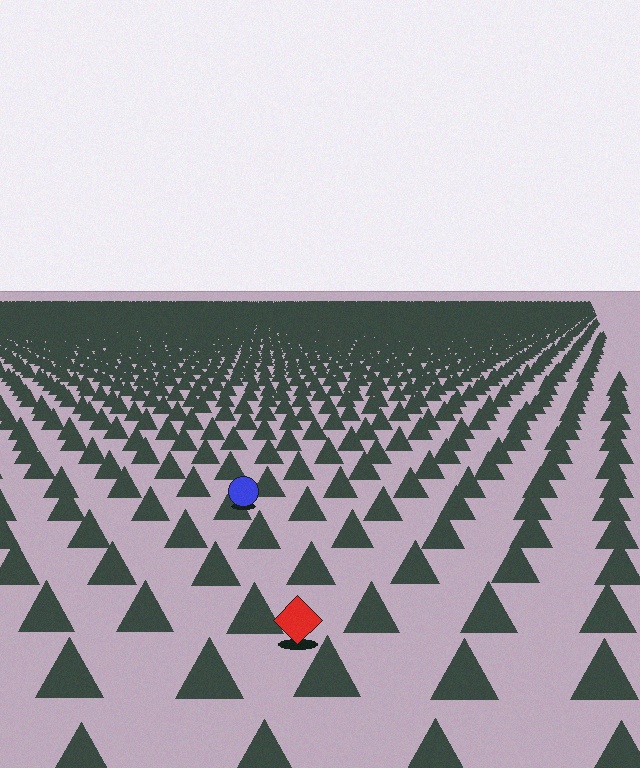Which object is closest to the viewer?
The red diamond is closest. The texture marks near it are larger and more spread out.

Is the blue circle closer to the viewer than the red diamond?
No. The red diamond is closer — you can tell from the texture gradient: the ground texture is coarser near it.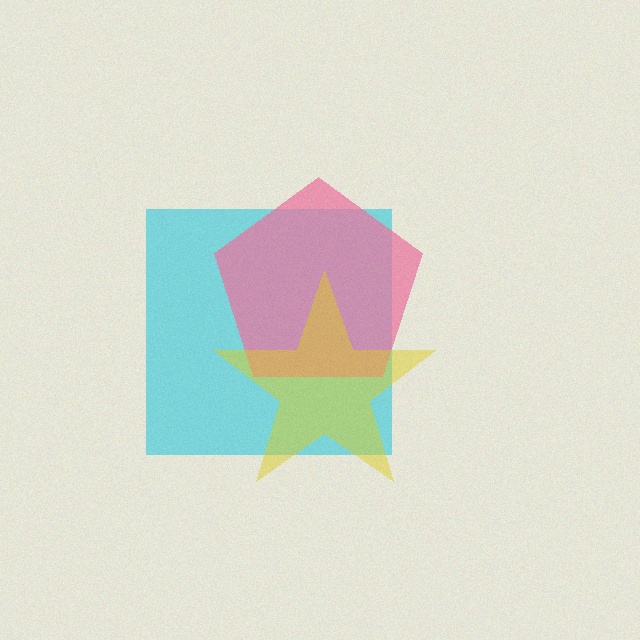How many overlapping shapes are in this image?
There are 3 overlapping shapes in the image.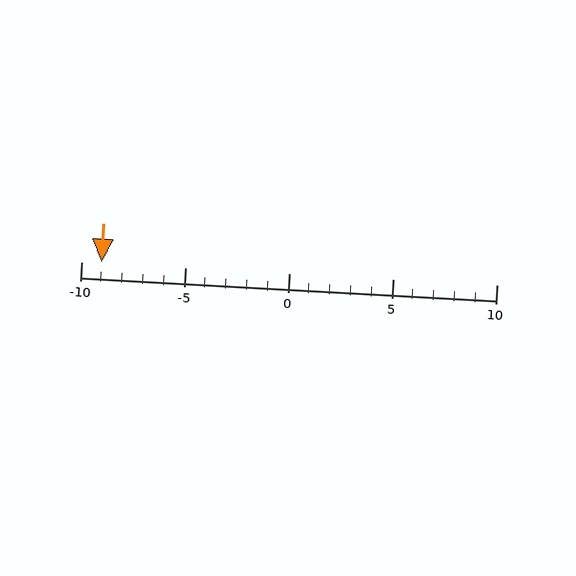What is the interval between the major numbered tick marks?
The major tick marks are spaced 5 units apart.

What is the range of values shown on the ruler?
The ruler shows values from -10 to 10.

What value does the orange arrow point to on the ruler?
The orange arrow points to approximately -9.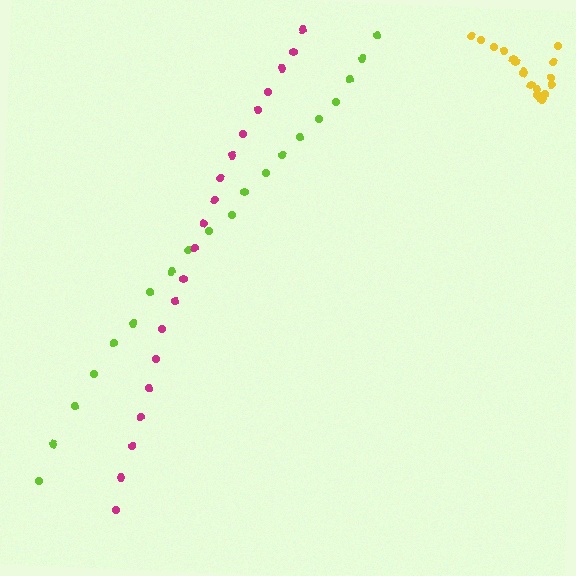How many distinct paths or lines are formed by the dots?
There are 3 distinct paths.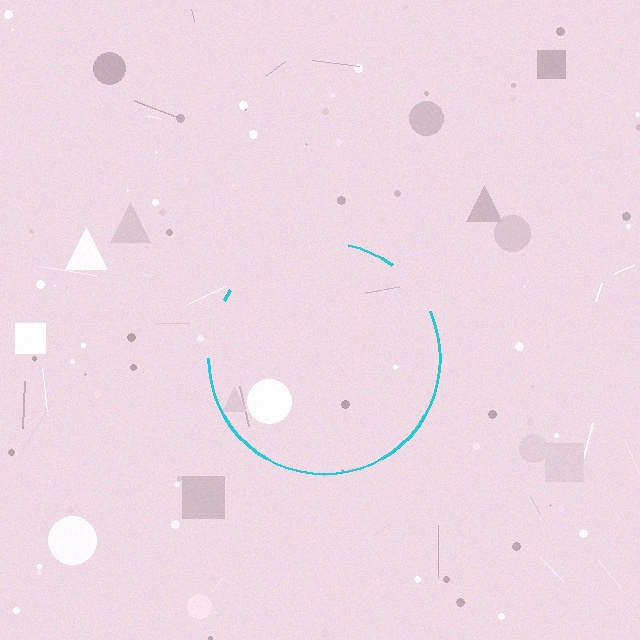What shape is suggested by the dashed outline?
The dashed outline suggests a circle.